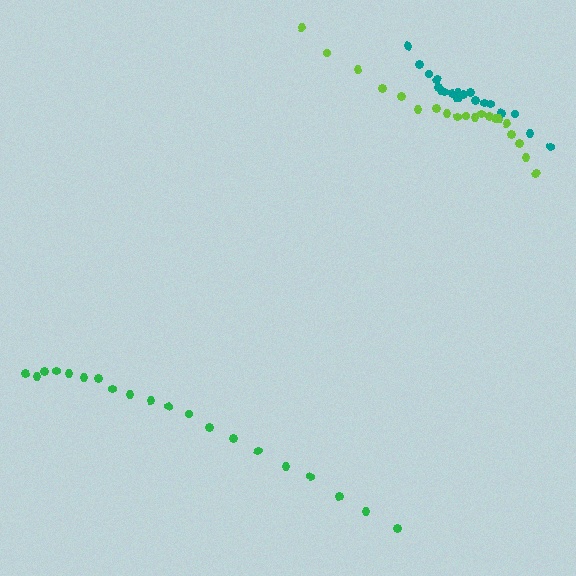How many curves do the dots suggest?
There are 3 distinct paths.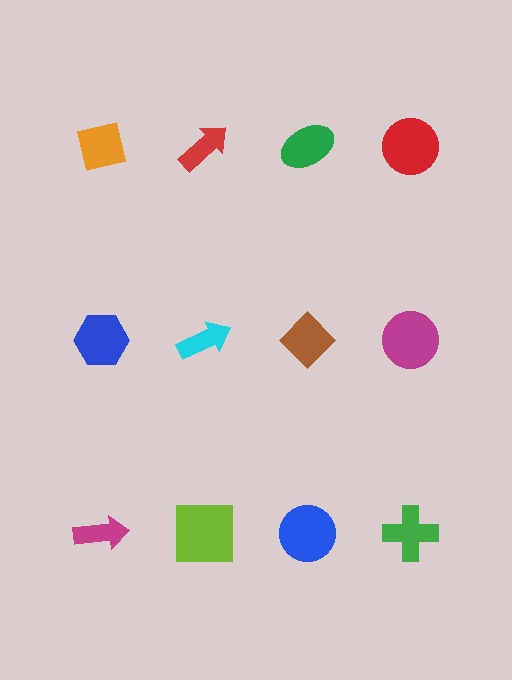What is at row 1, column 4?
A red circle.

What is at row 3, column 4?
A green cross.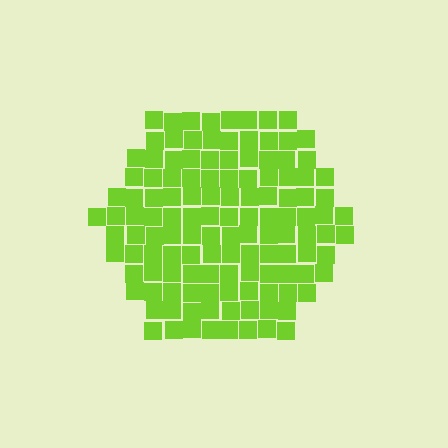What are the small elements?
The small elements are squares.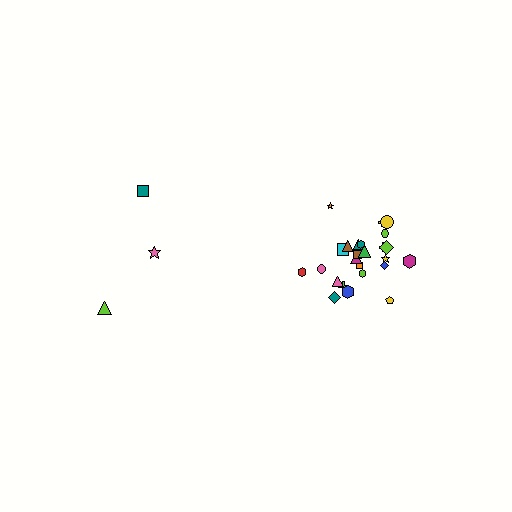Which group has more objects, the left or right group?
The right group.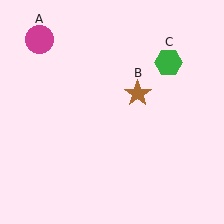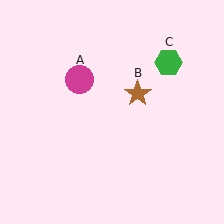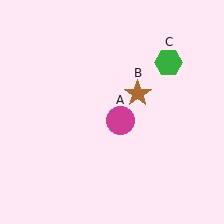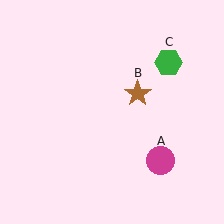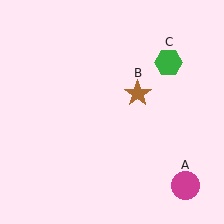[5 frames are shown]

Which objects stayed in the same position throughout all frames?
Brown star (object B) and green hexagon (object C) remained stationary.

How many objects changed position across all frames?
1 object changed position: magenta circle (object A).